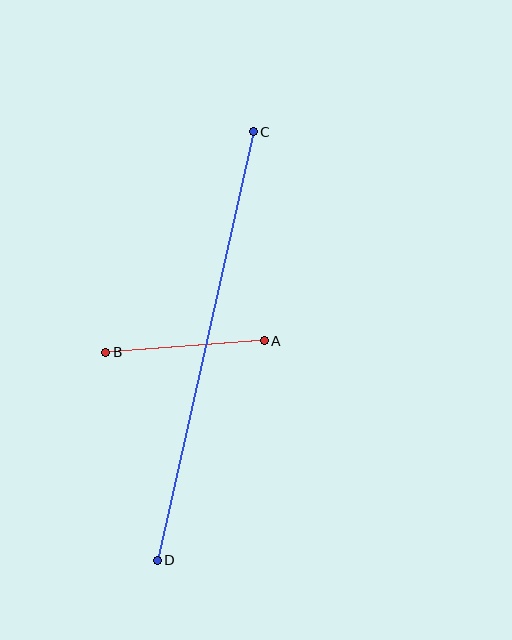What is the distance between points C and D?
The distance is approximately 439 pixels.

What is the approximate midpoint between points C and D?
The midpoint is at approximately (205, 346) pixels.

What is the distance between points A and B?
The distance is approximately 159 pixels.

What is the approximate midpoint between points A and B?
The midpoint is at approximately (185, 346) pixels.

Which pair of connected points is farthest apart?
Points C and D are farthest apart.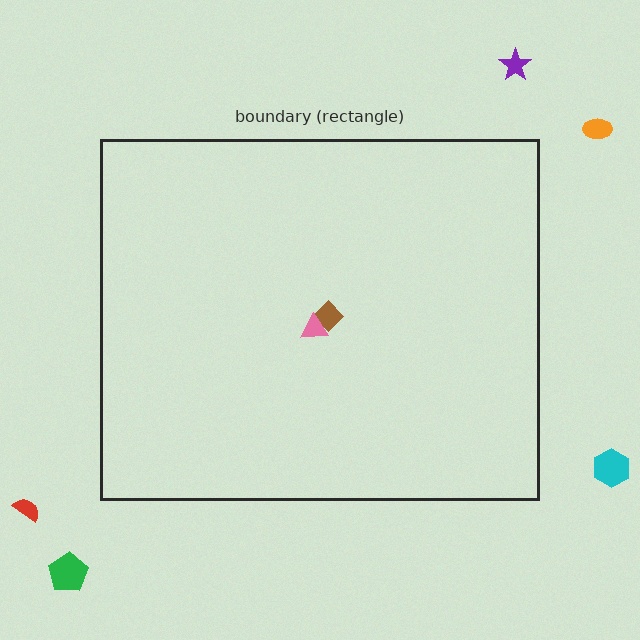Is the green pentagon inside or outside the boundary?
Outside.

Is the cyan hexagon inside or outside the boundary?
Outside.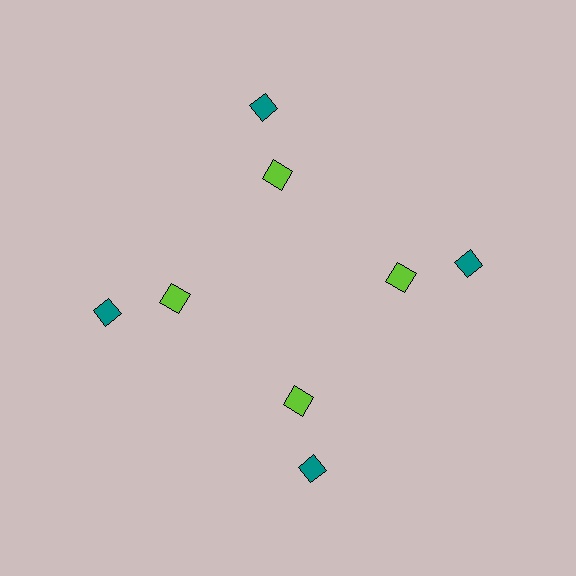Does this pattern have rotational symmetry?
Yes, this pattern has 4-fold rotational symmetry. It looks the same after rotating 90 degrees around the center.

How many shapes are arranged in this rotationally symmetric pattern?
There are 8 shapes, arranged in 4 groups of 2.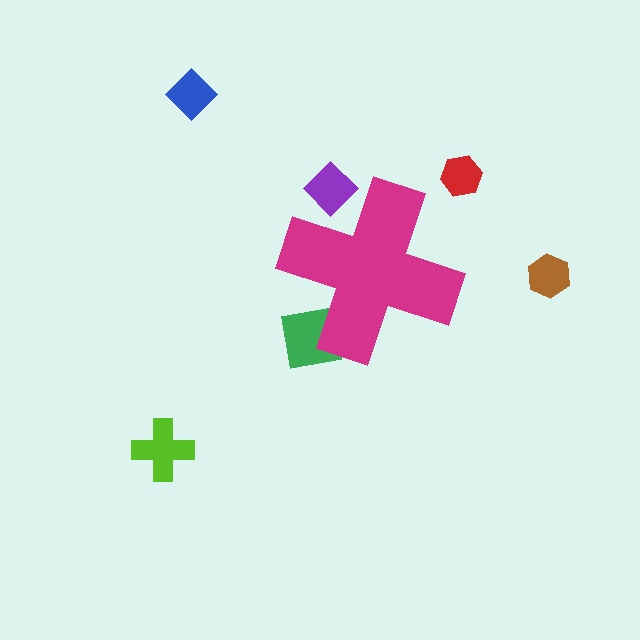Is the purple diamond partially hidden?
Yes, the purple diamond is partially hidden behind the magenta cross.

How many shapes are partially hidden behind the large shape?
2 shapes are partially hidden.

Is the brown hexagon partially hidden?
No, the brown hexagon is fully visible.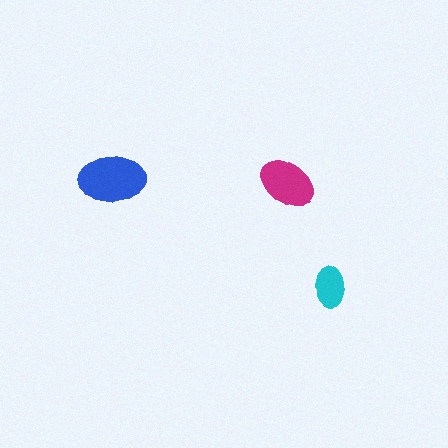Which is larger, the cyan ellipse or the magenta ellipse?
The magenta one.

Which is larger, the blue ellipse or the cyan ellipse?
The blue one.